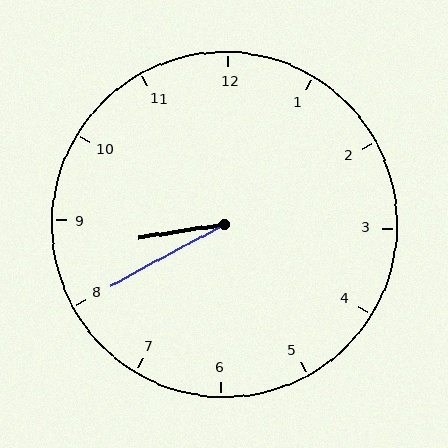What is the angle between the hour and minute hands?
Approximately 20 degrees.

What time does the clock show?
8:40.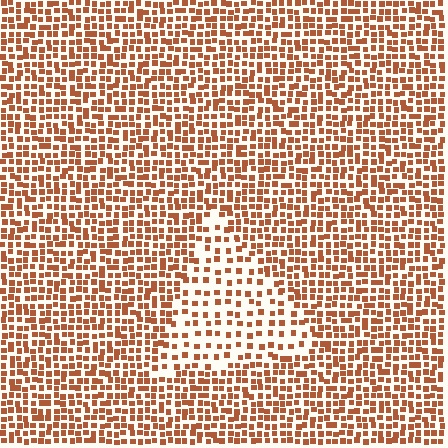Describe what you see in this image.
The image contains small brown elements arranged at two different densities. A triangle-shaped region is visible where the elements are less densely packed than the surrounding area.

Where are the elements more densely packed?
The elements are more densely packed outside the triangle boundary.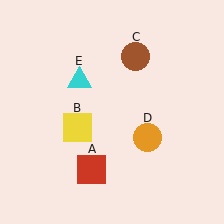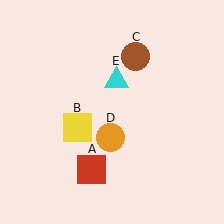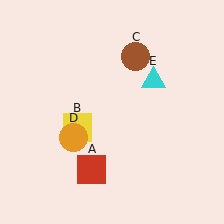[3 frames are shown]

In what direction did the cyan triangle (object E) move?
The cyan triangle (object E) moved right.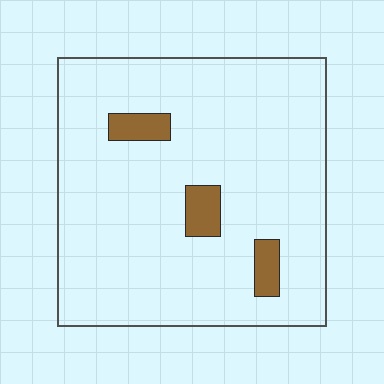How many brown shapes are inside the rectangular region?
3.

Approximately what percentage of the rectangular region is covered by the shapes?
Approximately 5%.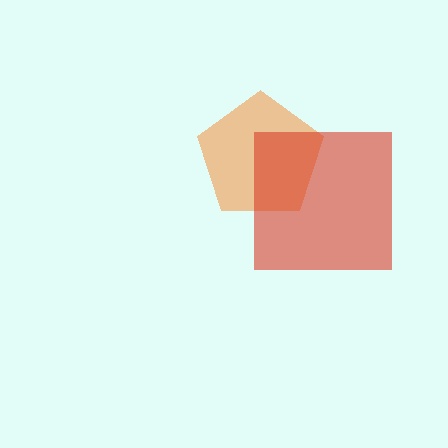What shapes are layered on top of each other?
The layered shapes are: an orange pentagon, a red square.